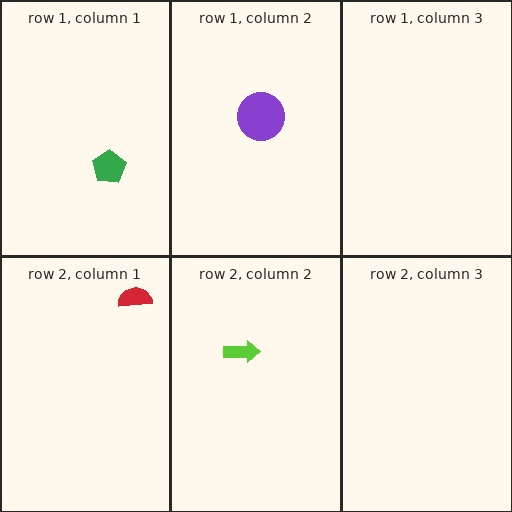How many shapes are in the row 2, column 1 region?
1.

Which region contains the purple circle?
The row 1, column 2 region.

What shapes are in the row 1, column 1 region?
The green pentagon.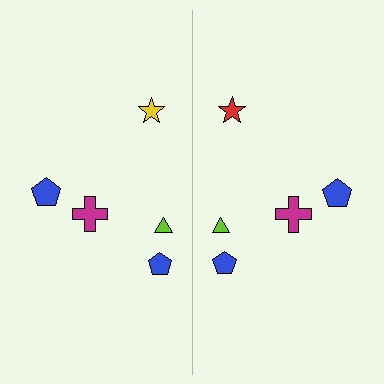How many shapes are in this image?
There are 10 shapes in this image.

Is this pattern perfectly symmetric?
No, the pattern is not perfectly symmetric. The red star on the right side breaks the symmetry — its mirror counterpart is yellow.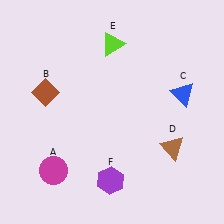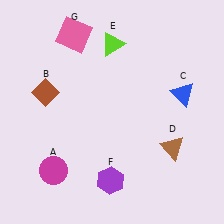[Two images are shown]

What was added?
A pink square (G) was added in Image 2.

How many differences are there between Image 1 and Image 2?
There is 1 difference between the two images.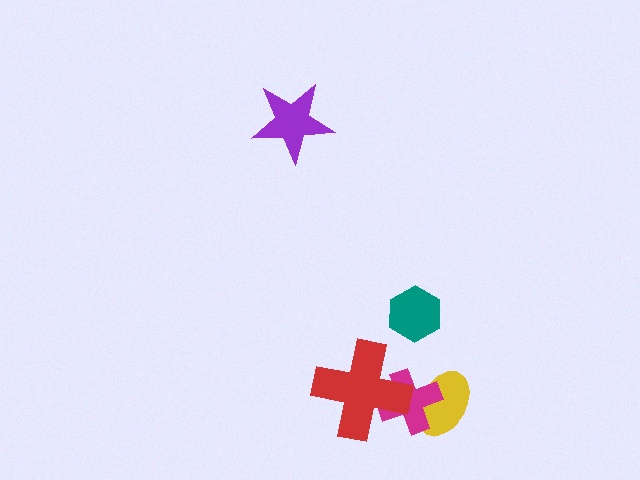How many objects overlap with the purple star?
0 objects overlap with the purple star.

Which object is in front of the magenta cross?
The red cross is in front of the magenta cross.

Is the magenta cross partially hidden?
Yes, it is partially covered by another shape.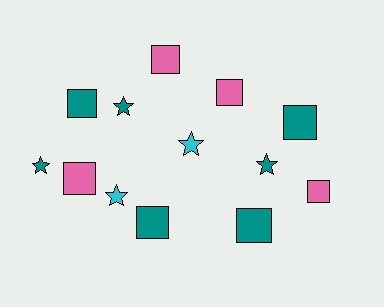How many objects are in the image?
There are 13 objects.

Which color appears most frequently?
Teal, with 7 objects.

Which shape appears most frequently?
Square, with 8 objects.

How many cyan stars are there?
There are 2 cyan stars.